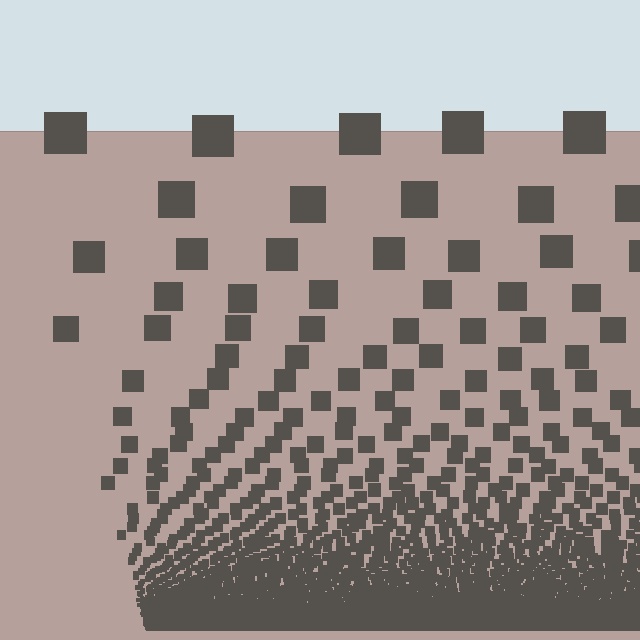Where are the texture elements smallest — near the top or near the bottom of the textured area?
Near the bottom.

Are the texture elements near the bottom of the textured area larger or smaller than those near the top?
Smaller. The gradient is inverted — elements near the bottom are smaller and denser.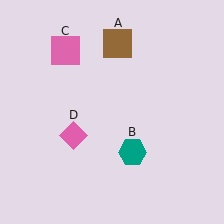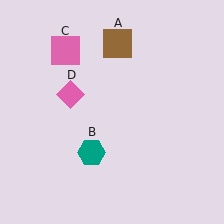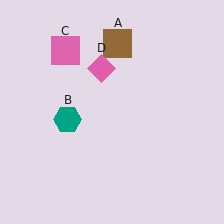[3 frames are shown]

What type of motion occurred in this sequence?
The teal hexagon (object B), pink diamond (object D) rotated clockwise around the center of the scene.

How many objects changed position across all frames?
2 objects changed position: teal hexagon (object B), pink diamond (object D).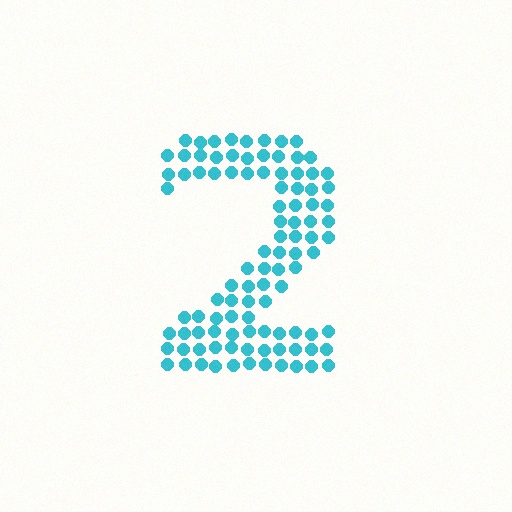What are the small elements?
The small elements are circles.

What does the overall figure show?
The overall figure shows the digit 2.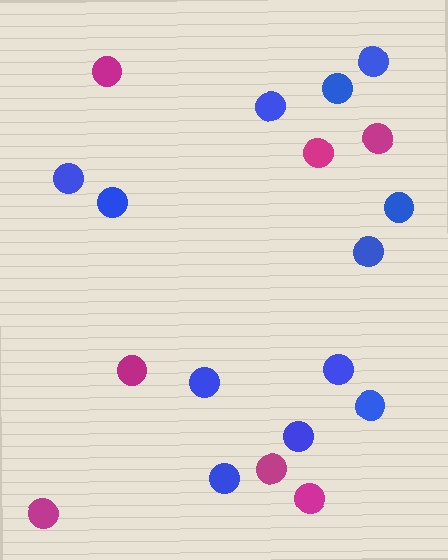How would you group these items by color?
There are 2 groups: one group of magenta circles (7) and one group of blue circles (12).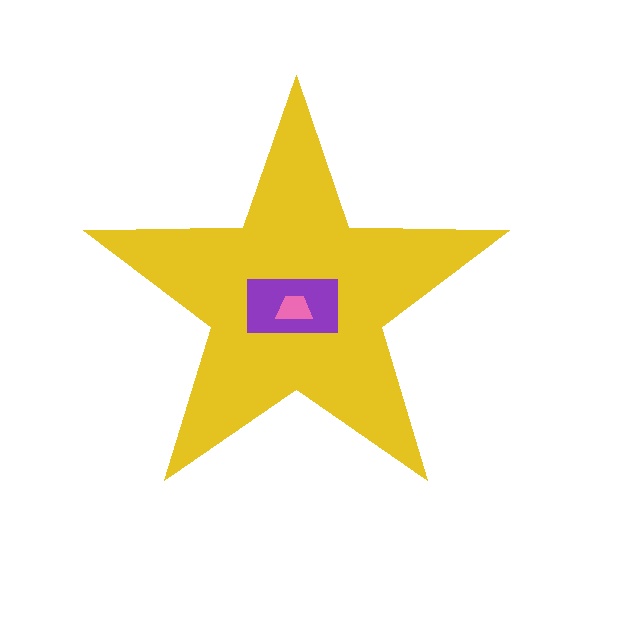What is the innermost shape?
The pink trapezoid.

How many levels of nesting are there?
3.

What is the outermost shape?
The yellow star.